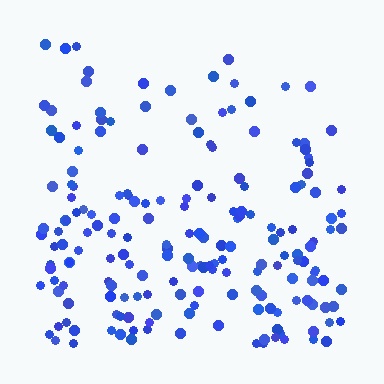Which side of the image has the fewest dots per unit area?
The top.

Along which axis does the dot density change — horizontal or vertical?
Vertical.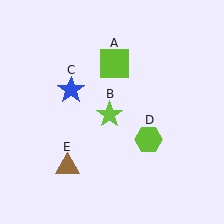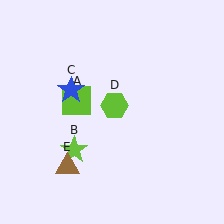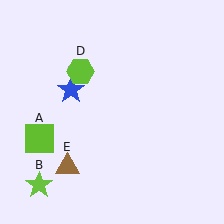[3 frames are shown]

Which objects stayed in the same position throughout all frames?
Blue star (object C) and brown triangle (object E) remained stationary.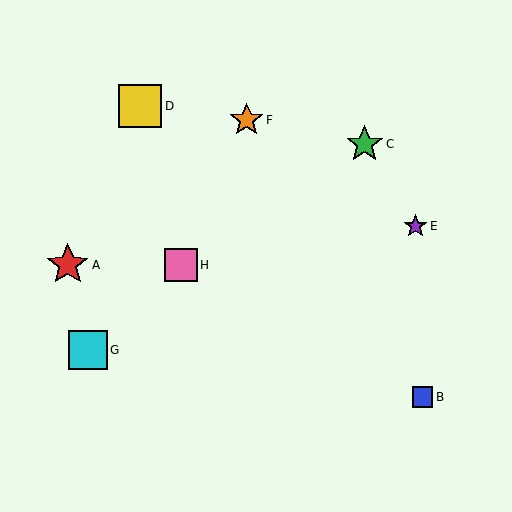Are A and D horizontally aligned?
No, A is at y≈265 and D is at y≈106.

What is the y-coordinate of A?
Object A is at y≈265.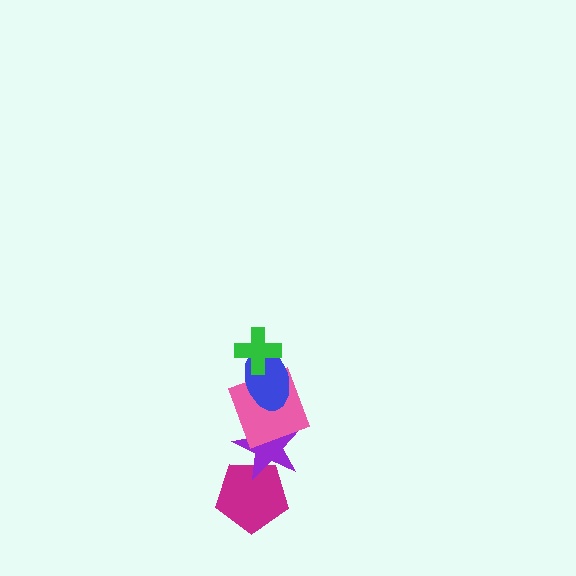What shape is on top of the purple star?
The pink square is on top of the purple star.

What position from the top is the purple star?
The purple star is 4th from the top.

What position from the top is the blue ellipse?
The blue ellipse is 2nd from the top.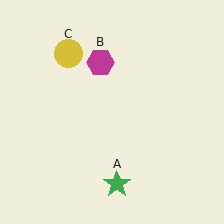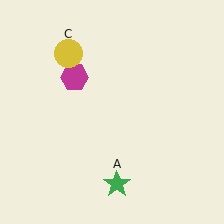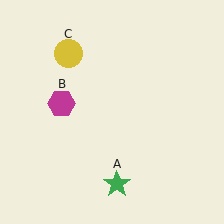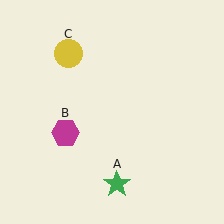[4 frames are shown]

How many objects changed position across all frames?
1 object changed position: magenta hexagon (object B).